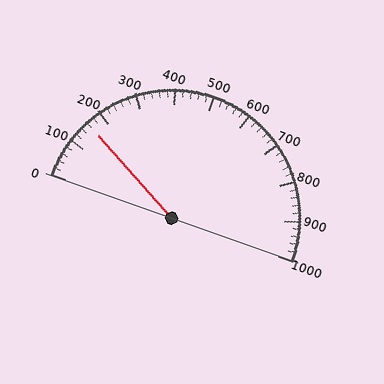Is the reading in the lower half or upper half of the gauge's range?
The reading is in the lower half of the range (0 to 1000).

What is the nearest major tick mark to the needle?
The nearest major tick mark is 200.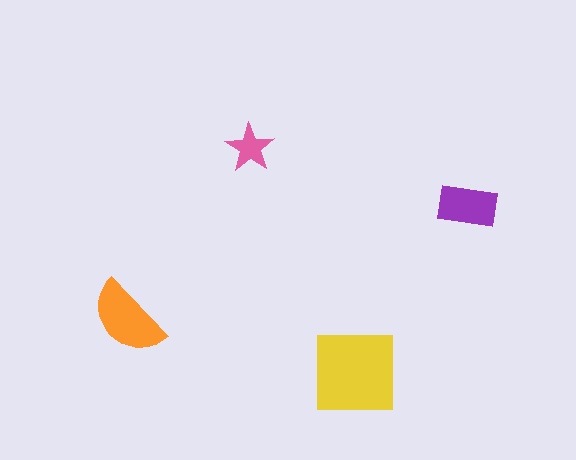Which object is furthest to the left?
The orange semicircle is leftmost.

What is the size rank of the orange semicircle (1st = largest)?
2nd.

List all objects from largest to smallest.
The yellow square, the orange semicircle, the purple rectangle, the pink star.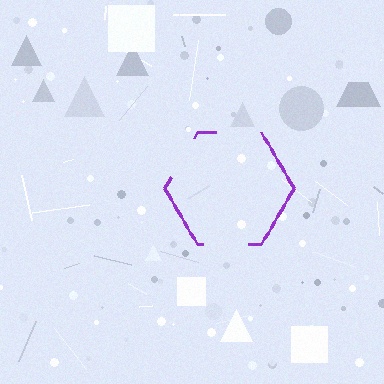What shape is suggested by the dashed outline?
The dashed outline suggests a hexagon.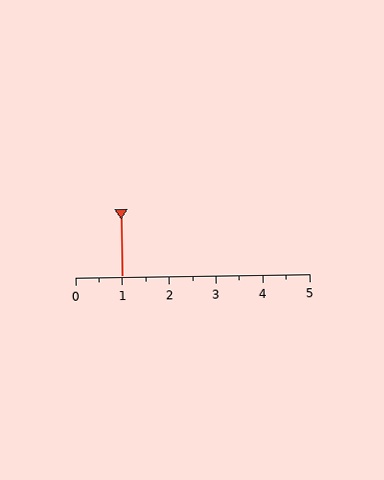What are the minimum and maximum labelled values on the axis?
The axis runs from 0 to 5.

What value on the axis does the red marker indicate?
The marker indicates approximately 1.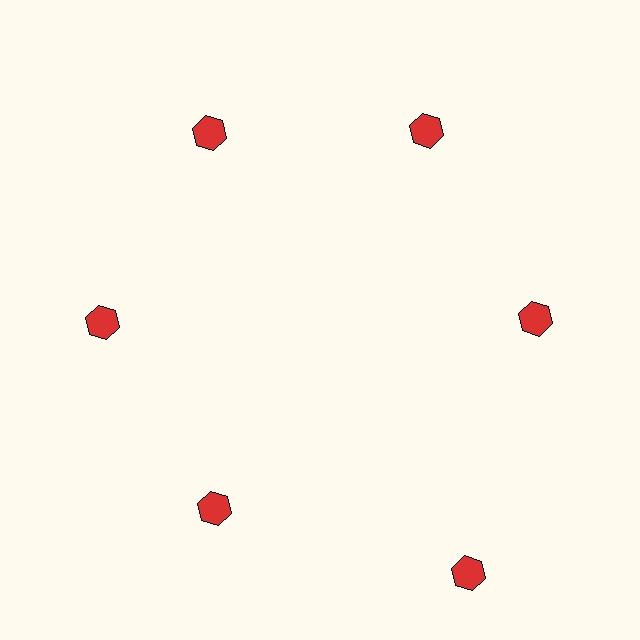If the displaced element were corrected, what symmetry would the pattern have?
It would have 6-fold rotational symmetry — the pattern would map onto itself every 60 degrees.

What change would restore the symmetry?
The symmetry would be restored by moving it inward, back onto the ring so that all 6 hexagons sit at equal angles and equal distance from the center.